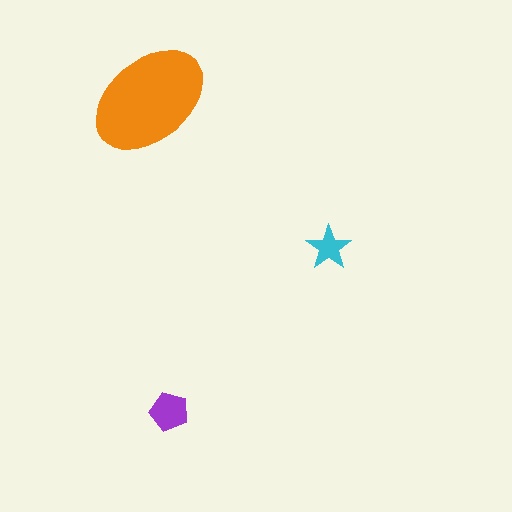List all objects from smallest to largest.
The cyan star, the purple pentagon, the orange ellipse.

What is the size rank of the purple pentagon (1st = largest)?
2nd.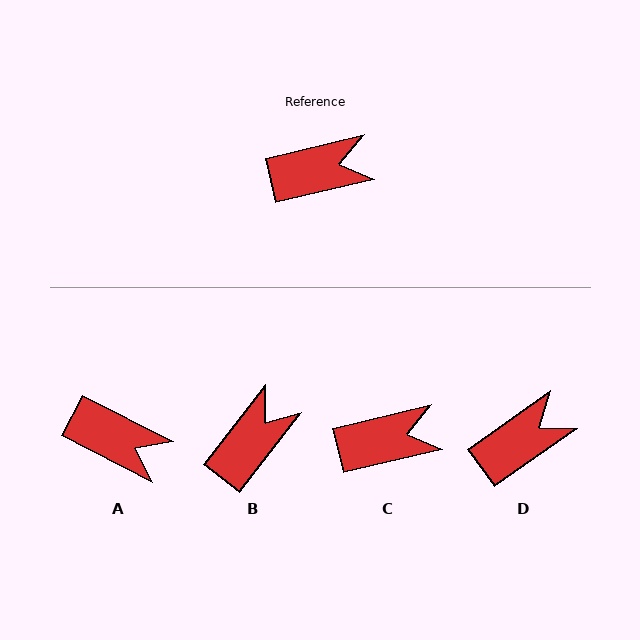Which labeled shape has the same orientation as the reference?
C.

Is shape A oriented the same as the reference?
No, it is off by about 40 degrees.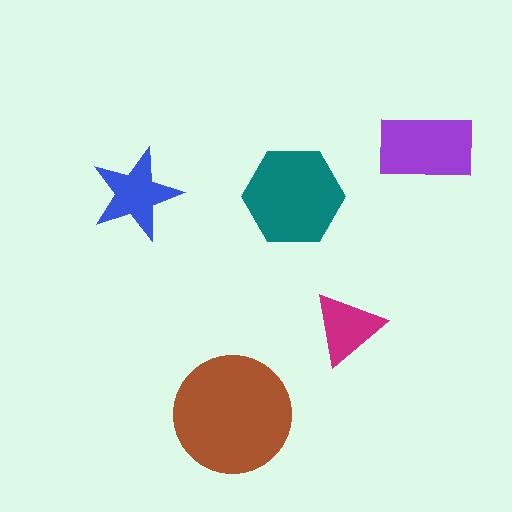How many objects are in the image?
There are 5 objects in the image.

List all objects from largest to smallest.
The brown circle, the teal hexagon, the purple rectangle, the blue star, the magenta triangle.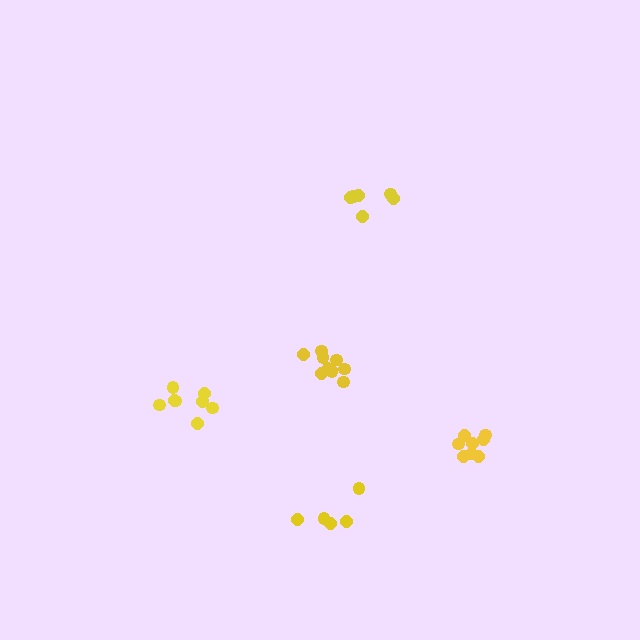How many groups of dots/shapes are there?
There are 5 groups.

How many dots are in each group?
Group 1: 5 dots, Group 2: 10 dots, Group 3: 8 dots, Group 4: 8 dots, Group 5: 6 dots (37 total).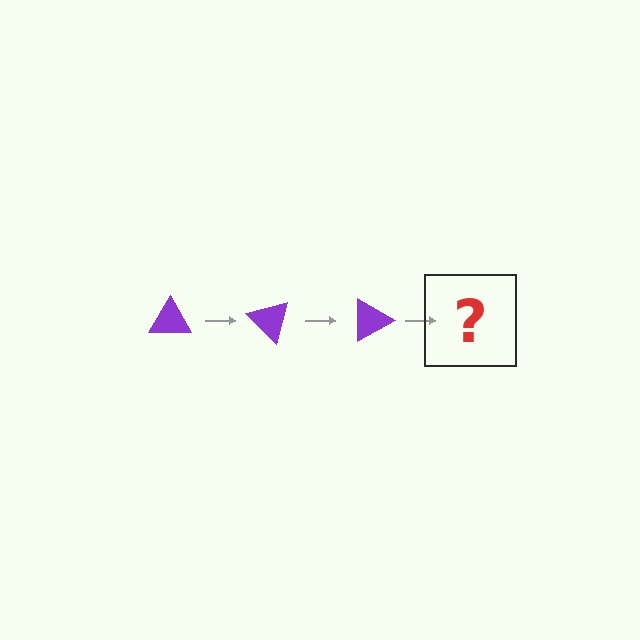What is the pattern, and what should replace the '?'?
The pattern is that the triangle rotates 45 degrees each step. The '?' should be a purple triangle rotated 135 degrees.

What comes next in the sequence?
The next element should be a purple triangle rotated 135 degrees.